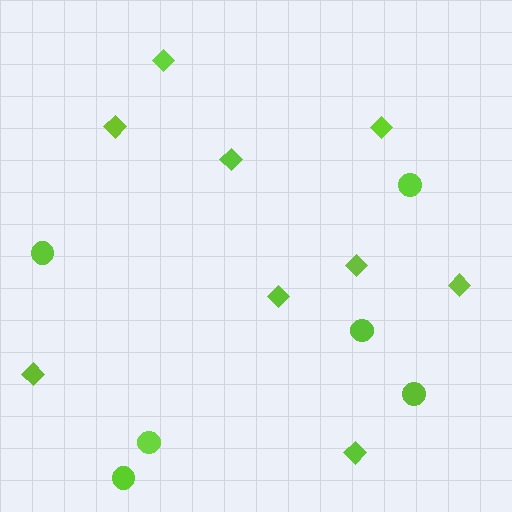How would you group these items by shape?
There are 2 groups: one group of diamonds (9) and one group of circles (6).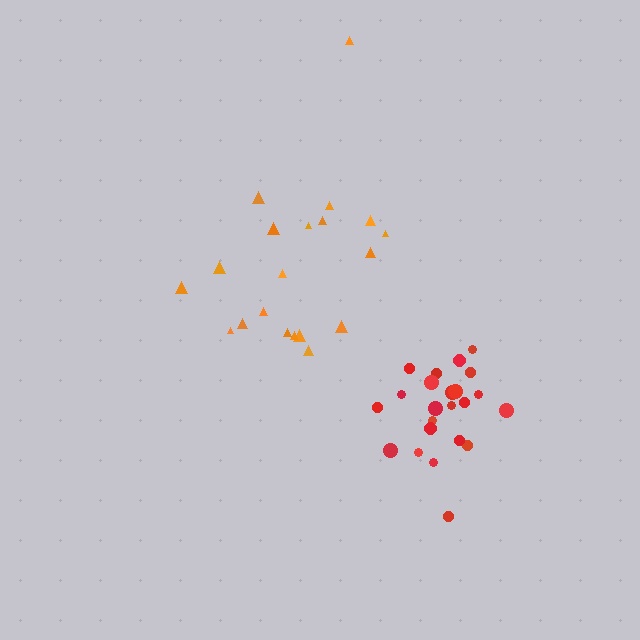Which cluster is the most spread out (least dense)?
Orange.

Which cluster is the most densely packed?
Red.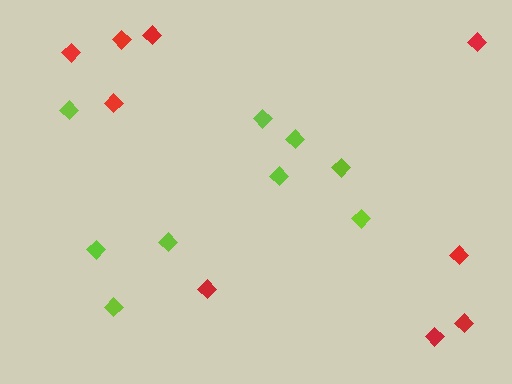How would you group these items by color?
There are 2 groups: one group of red diamonds (9) and one group of lime diamonds (9).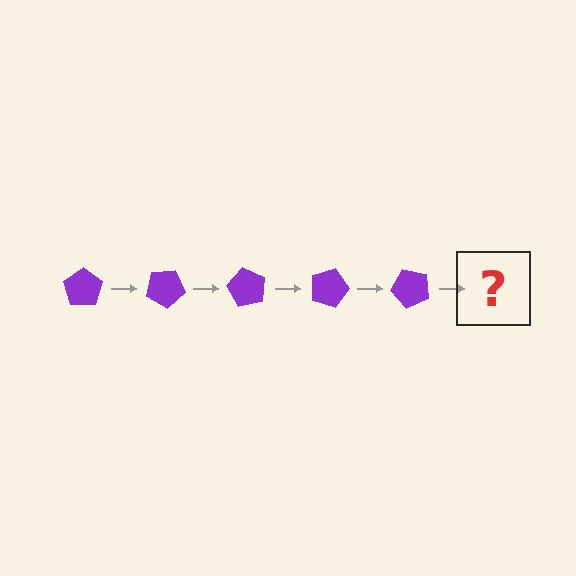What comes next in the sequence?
The next element should be a purple pentagon rotated 150 degrees.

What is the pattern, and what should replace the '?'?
The pattern is that the pentagon rotates 30 degrees each step. The '?' should be a purple pentagon rotated 150 degrees.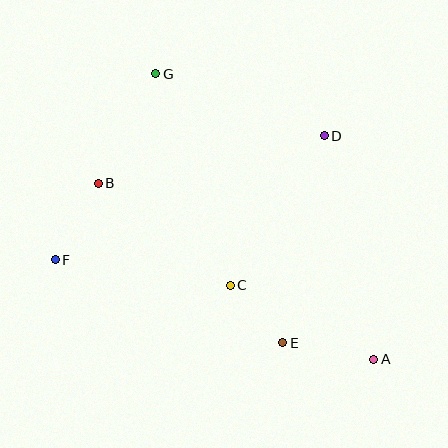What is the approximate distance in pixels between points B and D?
The distance between B and D is approximately 231 pixels.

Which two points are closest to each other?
Points C and E are closest to each other.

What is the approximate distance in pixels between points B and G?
The distance between B and G is approximately 124 pixels.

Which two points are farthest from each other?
Points A and G are farthest from each other.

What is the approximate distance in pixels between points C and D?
The distance between C and D is approximately 177 pixels.